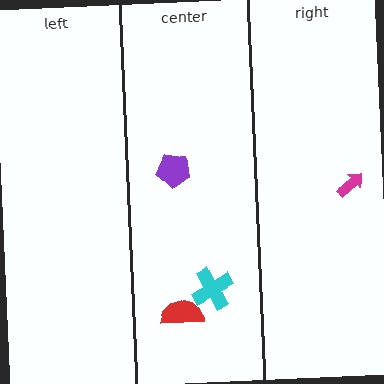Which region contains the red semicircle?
The center region.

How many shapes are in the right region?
1.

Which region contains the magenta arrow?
The right region.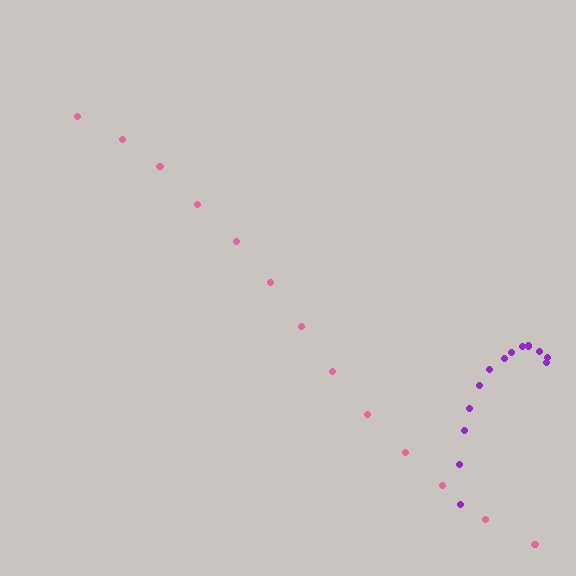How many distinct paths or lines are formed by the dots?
There are 2 distinct paths.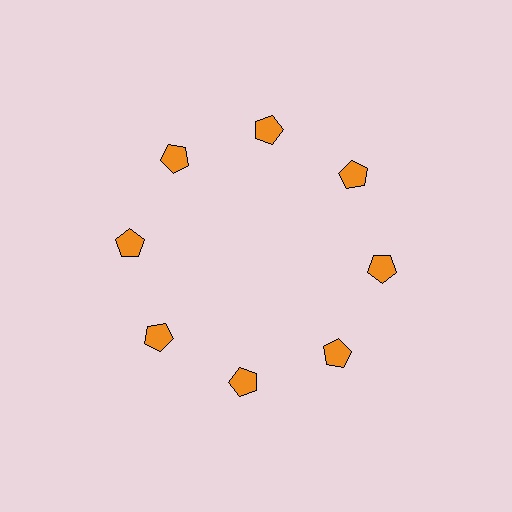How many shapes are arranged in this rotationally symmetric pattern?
There are 8 shapes, arranged in 8 groups of 1.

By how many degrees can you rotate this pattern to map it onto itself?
The pattern maps onto itself every 45 degrees of rotation.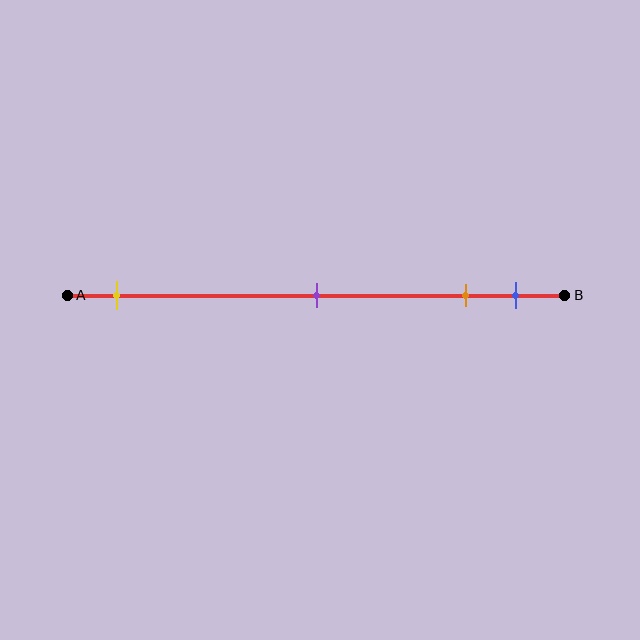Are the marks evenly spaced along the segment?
No, the marks are not evenly spaced.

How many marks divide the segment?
There are 4 marks dividing the segment.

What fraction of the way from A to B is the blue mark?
The blue mark is approximately 90% (0.9) of the way from A to B.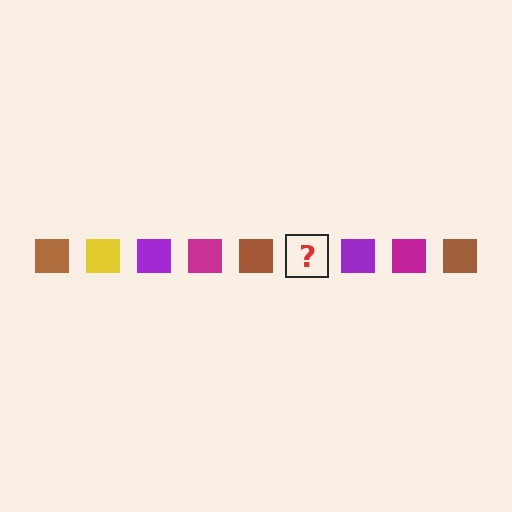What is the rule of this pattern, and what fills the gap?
The rule is that the pattern cycles through brown, yellow, purple, magenta squares. The gap should be filled with a yellow square.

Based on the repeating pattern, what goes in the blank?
The blank should be a yellow square.